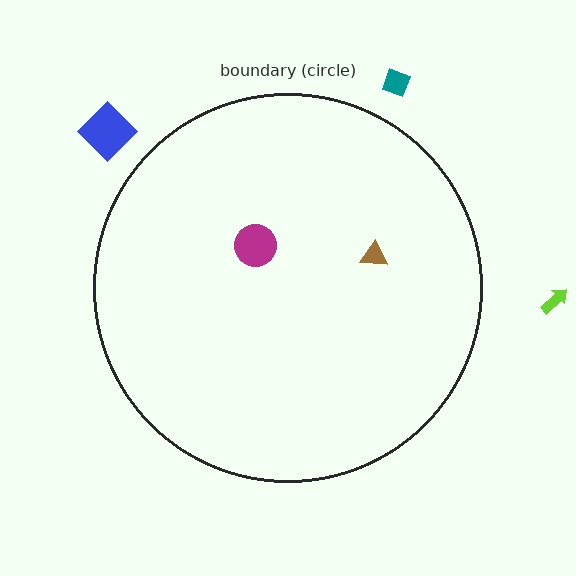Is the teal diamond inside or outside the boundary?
Outside.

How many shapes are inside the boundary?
2 inside, 3 outside.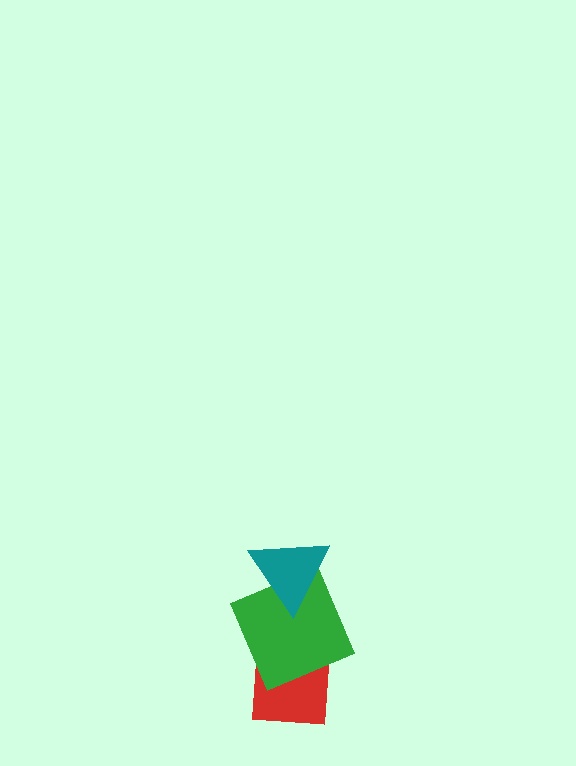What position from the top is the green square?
The green square is 2nd from the top.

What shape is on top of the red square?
The green square is on top of the red square.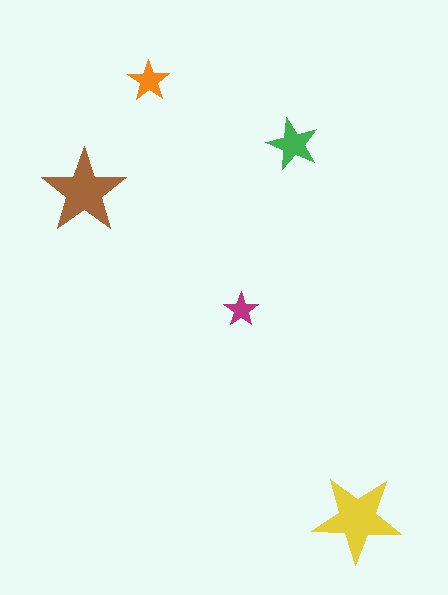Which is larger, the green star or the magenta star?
The green one.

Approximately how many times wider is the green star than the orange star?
About 1.5 times wider.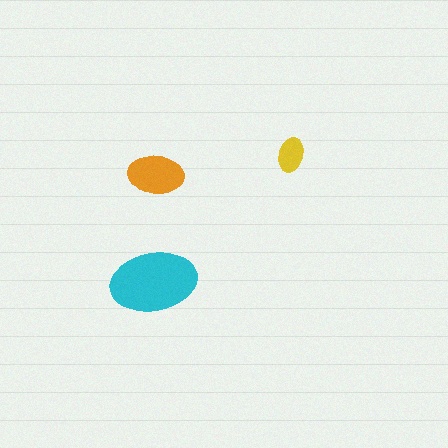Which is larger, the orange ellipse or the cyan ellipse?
The cyan one.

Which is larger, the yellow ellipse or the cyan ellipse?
The cyan one.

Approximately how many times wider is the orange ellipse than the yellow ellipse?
About 1.5 times wider.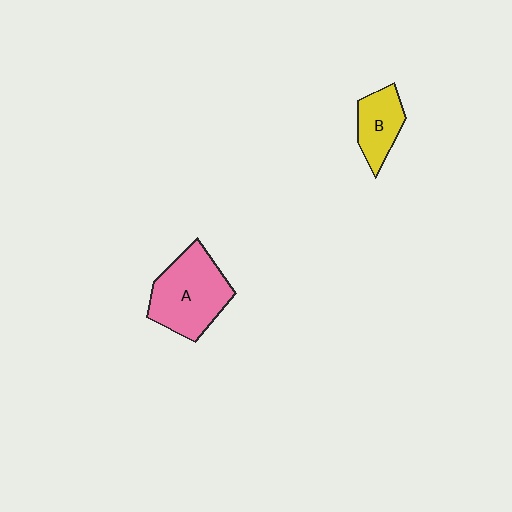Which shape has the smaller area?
Shape B (yellow).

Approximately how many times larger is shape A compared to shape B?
Approximately 1.8 times.